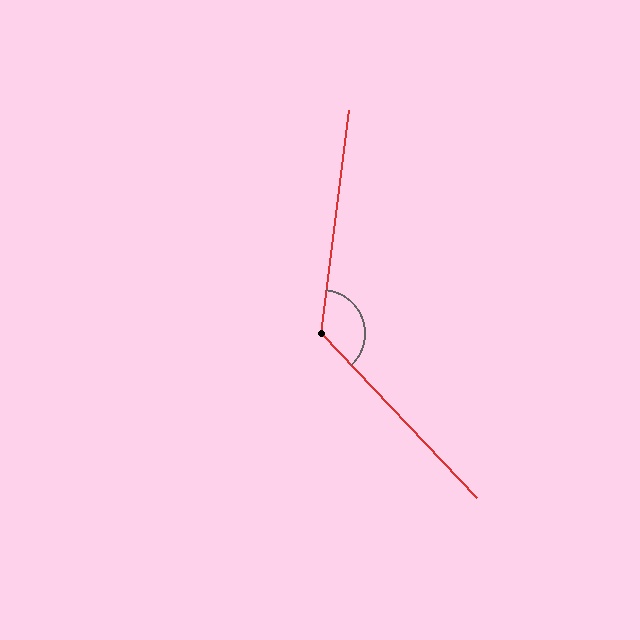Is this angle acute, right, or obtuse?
It is obtuse.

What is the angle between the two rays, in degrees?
Approximately 130 degrees.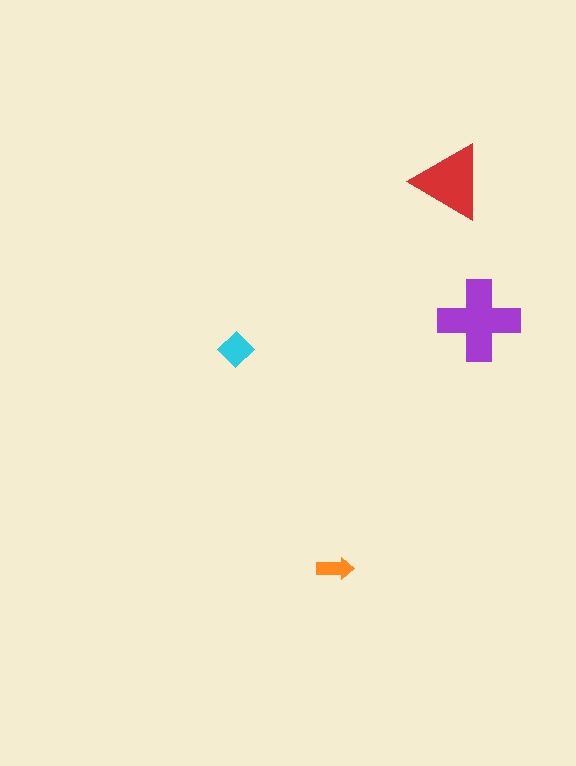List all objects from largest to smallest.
The purple cross, the red triangle, the cyan diamond, the orange arrow.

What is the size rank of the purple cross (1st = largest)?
1st.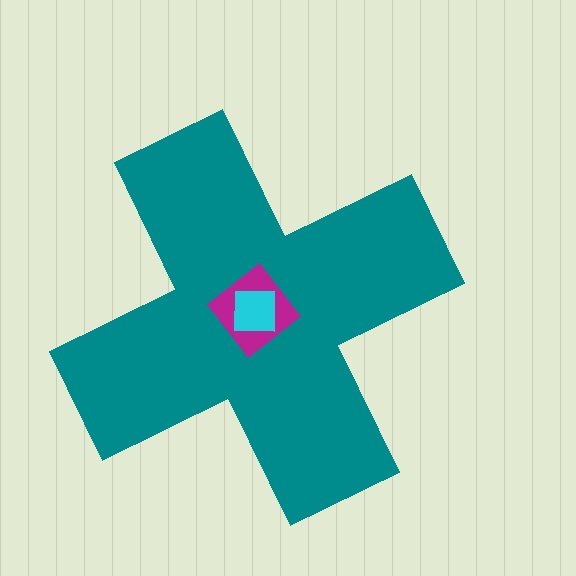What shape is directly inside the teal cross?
The magenta diamond.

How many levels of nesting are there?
3.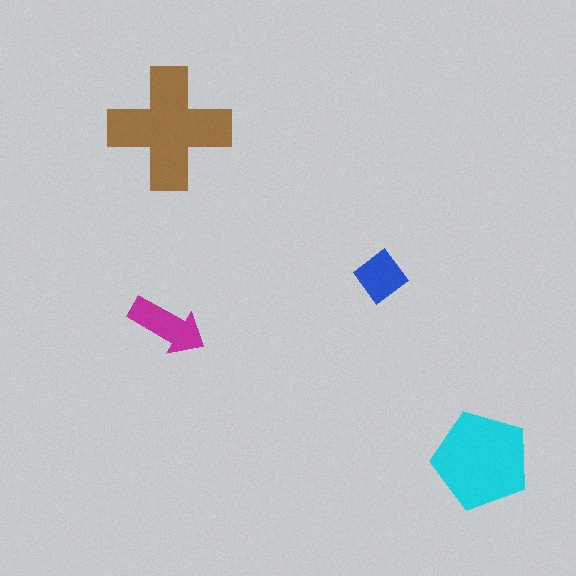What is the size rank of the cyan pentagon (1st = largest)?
2nd.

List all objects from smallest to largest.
The blue diamond, the magenta arrow, the cyan pentagon, the brown cross.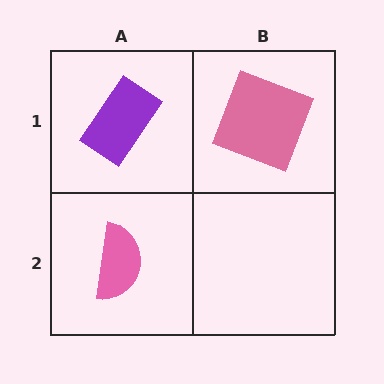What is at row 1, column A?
A purple rectangle.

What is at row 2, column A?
A pink semicircle.